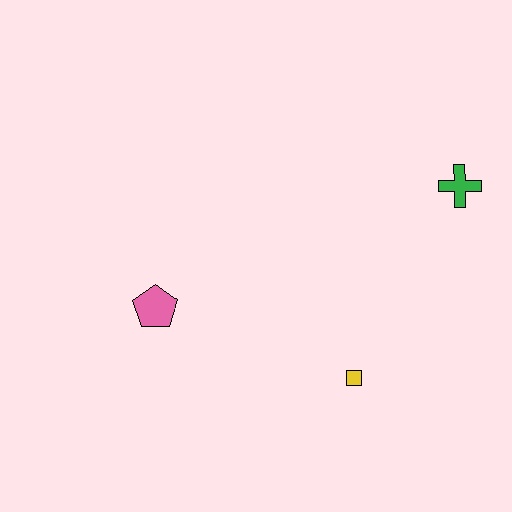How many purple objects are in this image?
There are no purple objects.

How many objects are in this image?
There are 3 objects.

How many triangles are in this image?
There are no triangles.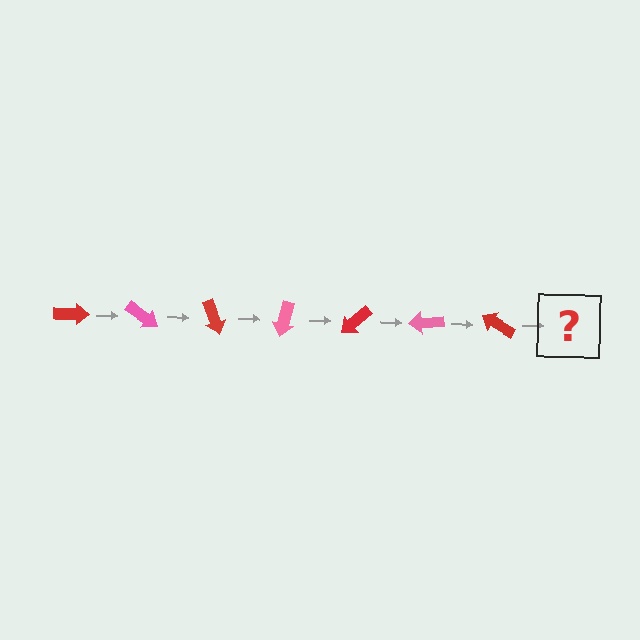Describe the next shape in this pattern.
It should be a pink arrow, rotated 245 degrees from the start.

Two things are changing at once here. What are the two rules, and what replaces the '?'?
The two rules are that it rotates 35 degrees each step and the color cycles through red and pink. The '?' should be a pink arrow, rotated 245 degrees from the start.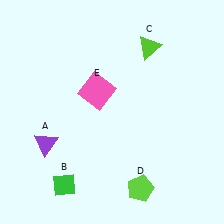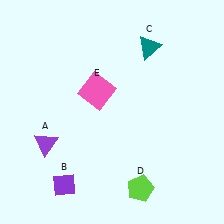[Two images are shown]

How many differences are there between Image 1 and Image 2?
There are 2 differences between the two images.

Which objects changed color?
B changed from green to purple. C changed from lime to teal.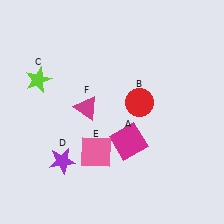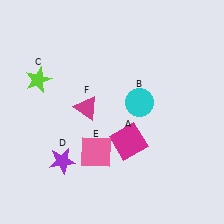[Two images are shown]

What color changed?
The circle (B) changed from red in Image 1 to cyan in Image 2.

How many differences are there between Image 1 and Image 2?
There is 1 difference between the two images.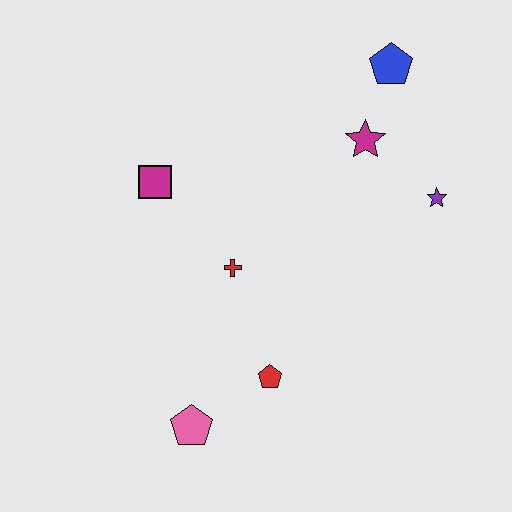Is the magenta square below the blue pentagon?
Yes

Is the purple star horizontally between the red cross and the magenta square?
No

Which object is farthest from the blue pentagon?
The pink pentagon is farthest from the blue pentagon.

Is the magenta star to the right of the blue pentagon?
No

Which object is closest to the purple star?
The magenta star is closest to the purple star.